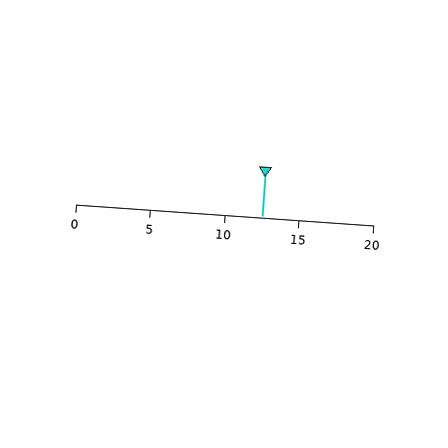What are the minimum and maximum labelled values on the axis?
The axis runs from 0 to 20.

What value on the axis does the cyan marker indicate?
The marker indicates approximately 12.5.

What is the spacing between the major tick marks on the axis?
The major ticks are spaced 5 apart.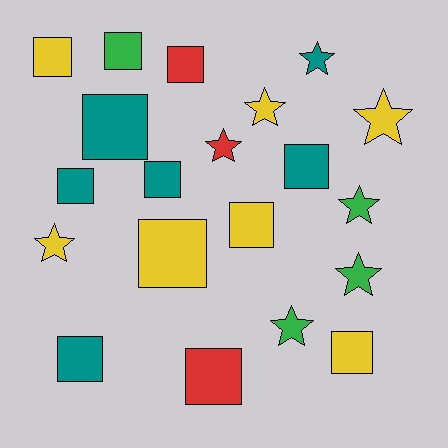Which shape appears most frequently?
Square, with 12 objects.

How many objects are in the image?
There are 20 objects.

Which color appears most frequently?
Yellow, with 7 objects.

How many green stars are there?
There are 3 green stars.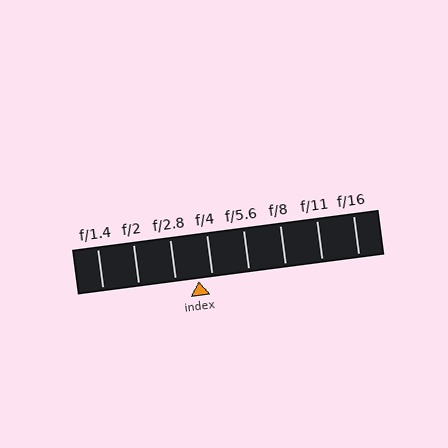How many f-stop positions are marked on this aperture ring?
There are 8 f-stop positions marked.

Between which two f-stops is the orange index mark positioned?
The index mark is between f/2.8 and f/4.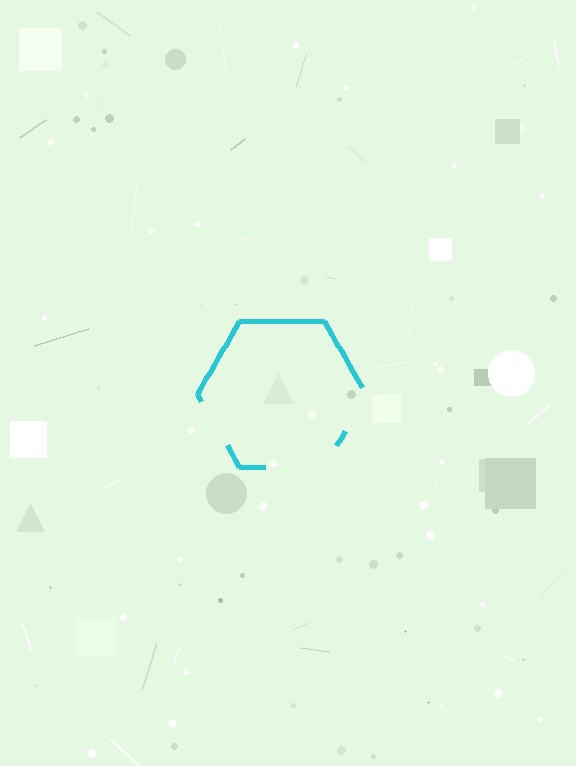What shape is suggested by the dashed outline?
The dashed outline suggests a hexagon.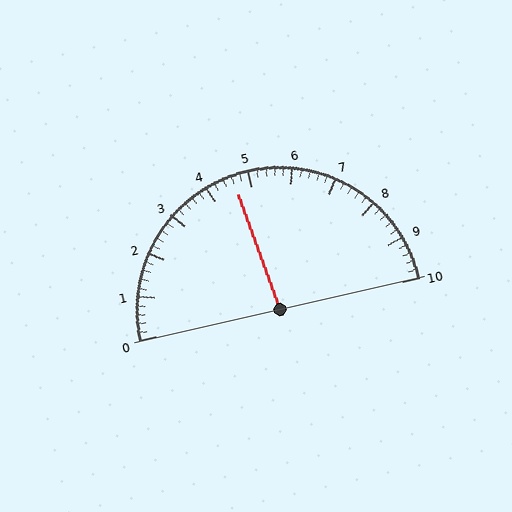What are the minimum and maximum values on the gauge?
The gauge ranges from 0 to 10.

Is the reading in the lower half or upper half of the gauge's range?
The reading is in the lower half of the range (0 to 10).